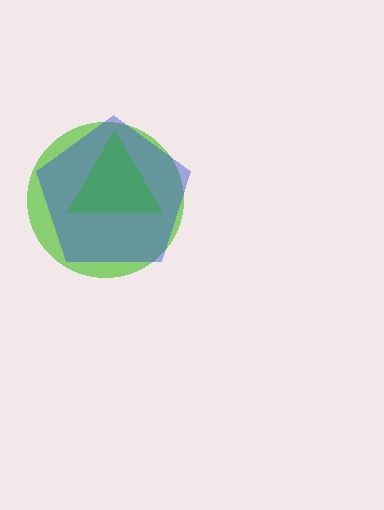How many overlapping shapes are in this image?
There are 3 overlapping shapes in the image.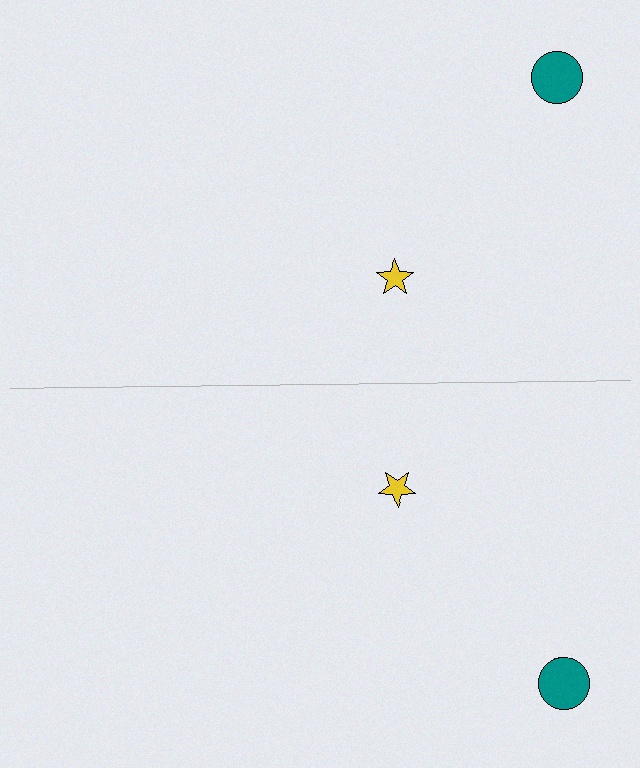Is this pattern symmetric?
Yes, this pattern has bilateral (reflection) symmetry.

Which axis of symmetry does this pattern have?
The pattern has a horizontal axis of symmetry running through the center of the image.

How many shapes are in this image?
There are 4 shapes in this image.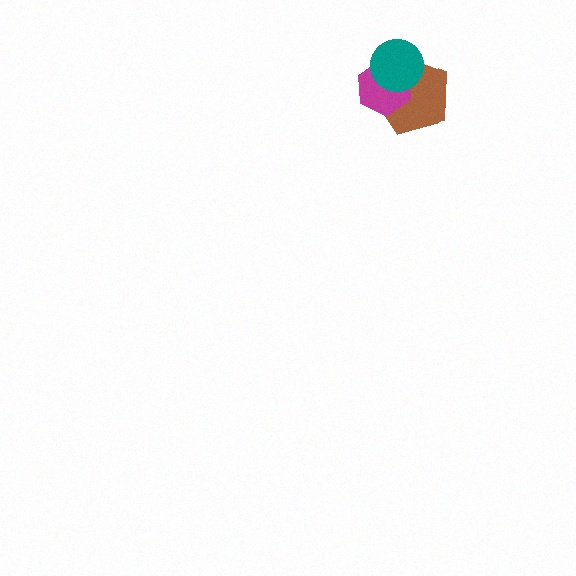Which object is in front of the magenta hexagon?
The teal circle is in front of the magenta hexagon.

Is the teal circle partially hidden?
No, no other shape covers it.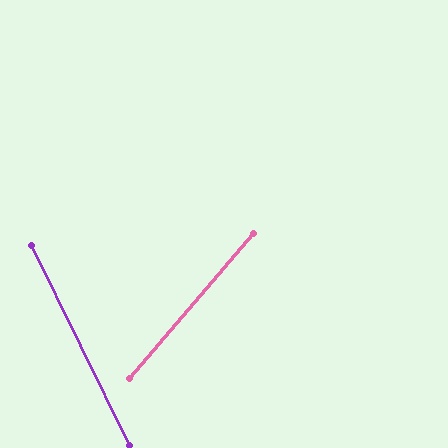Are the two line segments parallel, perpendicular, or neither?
Neither parallel nor perpendicular — they differ by about 67°.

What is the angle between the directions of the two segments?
Approximately 67 degrees.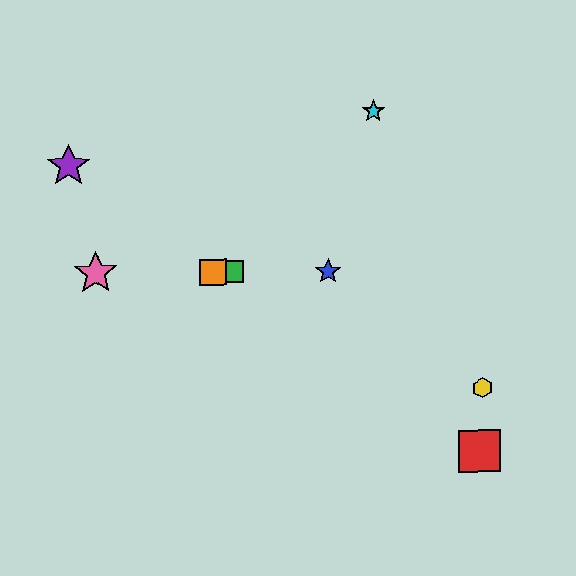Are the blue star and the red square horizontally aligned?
No, the blue star is at y≈271 and the red square is at y≈451.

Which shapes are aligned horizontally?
The blue star, the green square, the orange square, the pink star are aligned horizontally.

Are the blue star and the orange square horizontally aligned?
Yes, both are at y≈271.